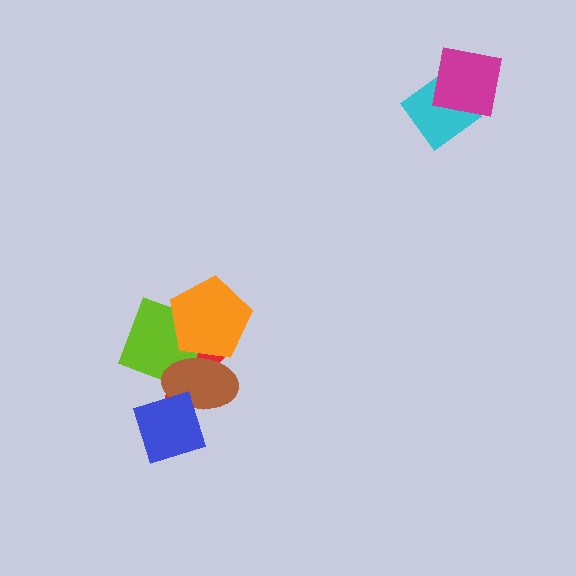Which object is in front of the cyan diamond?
The magenta square is in front of the cyan diamond.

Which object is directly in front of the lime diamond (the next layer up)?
The brown ellipse is directly in front of the lime diamond.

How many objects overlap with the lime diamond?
3 objects overlap with the lime diamond.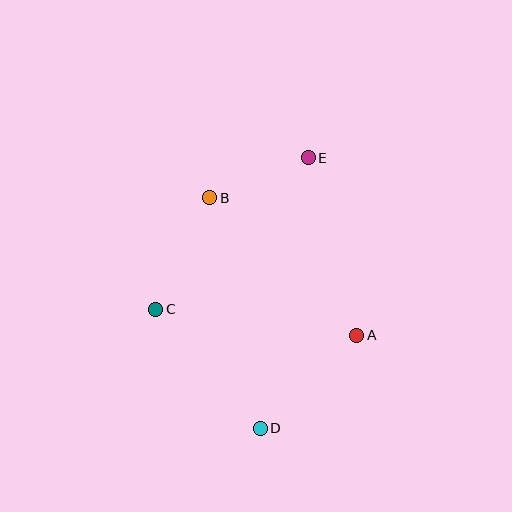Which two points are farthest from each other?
Points D and E are farthest from each other.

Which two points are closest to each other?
Points B and E are closest to each other.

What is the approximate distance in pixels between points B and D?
The distance between B and D is approximately 236 pixels.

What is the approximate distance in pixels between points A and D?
The distance between A and D is approximately 134 pixels.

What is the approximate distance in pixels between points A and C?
The distance between A and C is approximately 202 pixels.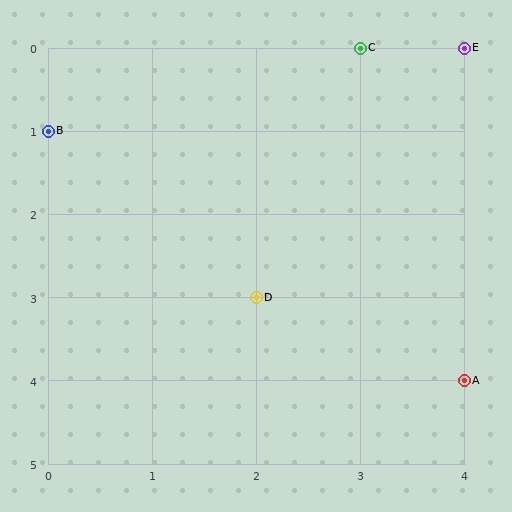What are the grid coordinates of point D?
Point D is at grid coordinates (2, 3).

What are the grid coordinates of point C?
Point C is at grid coordinates (3, 0).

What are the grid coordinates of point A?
Point A is at grid coordinates (4, 4).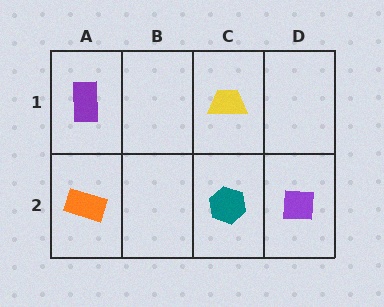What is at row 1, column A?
A purple rectangle.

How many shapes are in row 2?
3 shapes.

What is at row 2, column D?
A purple square.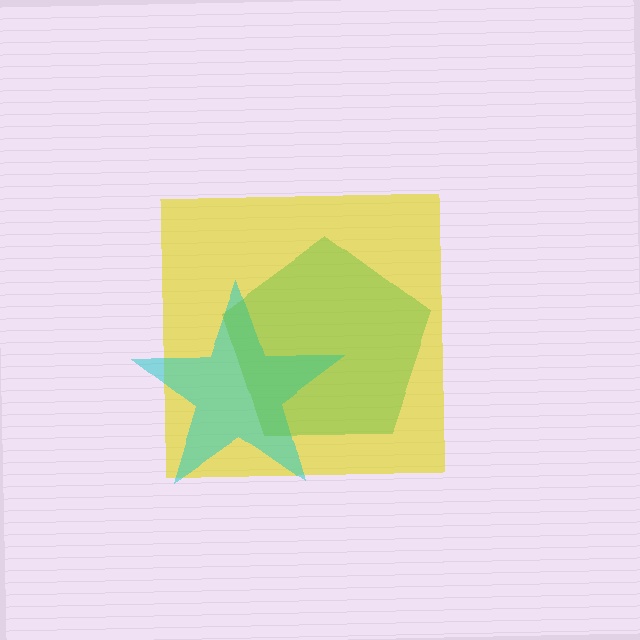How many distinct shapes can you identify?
There are 3 distinct shapes: a yellow square, a cyan star, a lime pentagon.